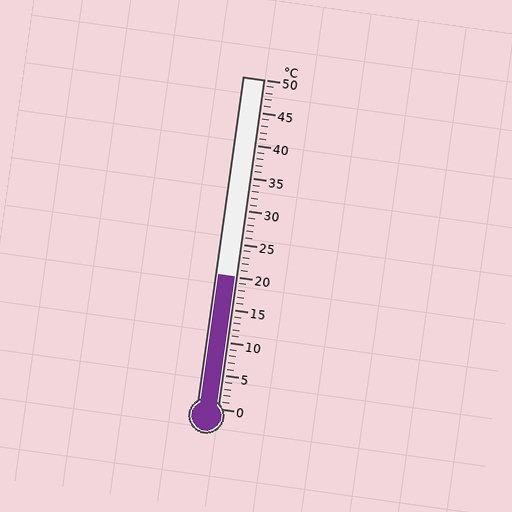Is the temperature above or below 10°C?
The temperature is above 10°C.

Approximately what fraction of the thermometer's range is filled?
The thermometer is filled to approximately 40% of its range.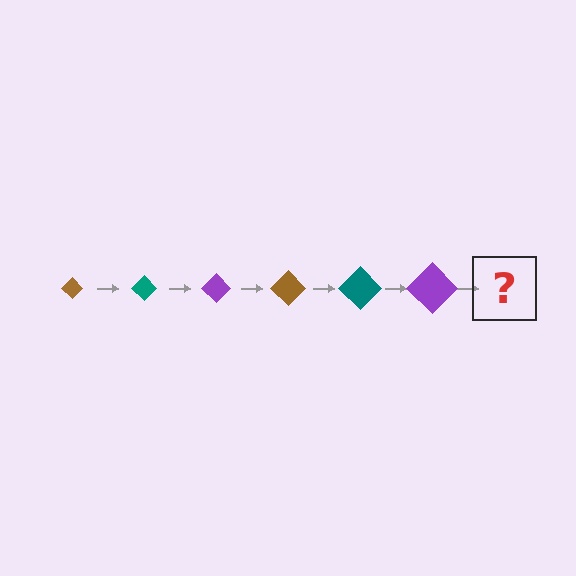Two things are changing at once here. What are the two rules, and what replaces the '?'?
The two rules are that the diamond grows larger each step and the color cycles through brown, teal, and purple. The '?' should be a brown diamond, larger than the previous one.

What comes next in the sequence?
The next element should be a brown diamond, larger than the previous one.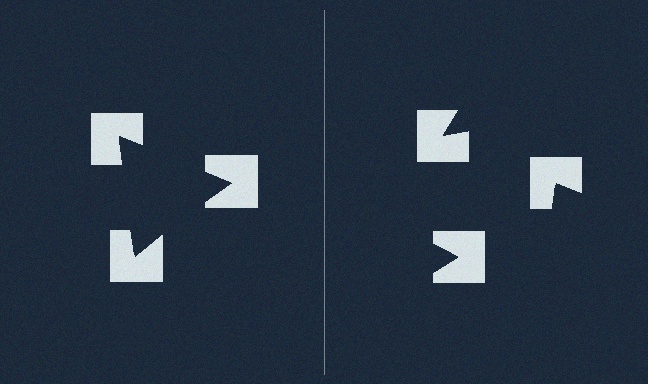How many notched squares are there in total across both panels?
6 — 3 on each side.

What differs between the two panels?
The notched squares are positioned identically on both sides; only the wedge orientations differ. On the left they align to a triangle; on the right they are misaligned.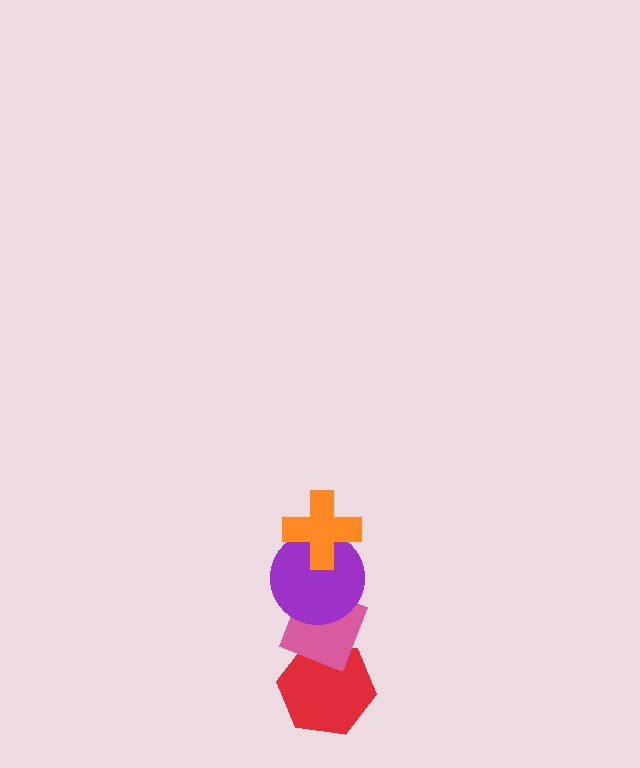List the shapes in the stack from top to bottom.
From top to bottom: the orange cross, the purple circle, the pink diamond, the red hexagon.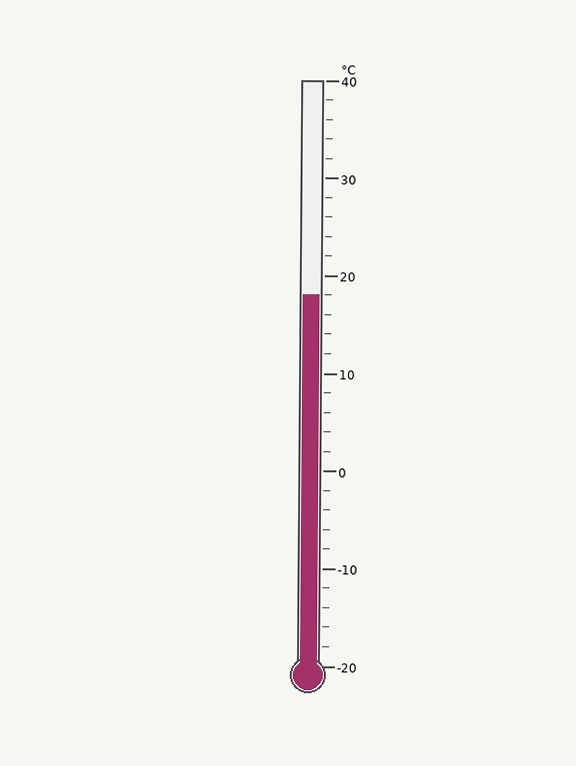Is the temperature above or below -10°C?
The temperature is above -10°C.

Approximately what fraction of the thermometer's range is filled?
The thermometer is filled to approximately 65% of its range.